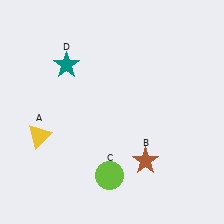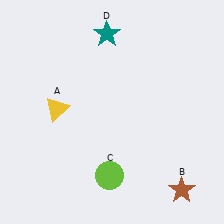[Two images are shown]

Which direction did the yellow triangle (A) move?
The yellow triangle (A) moved up.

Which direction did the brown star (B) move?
The brown star (B) moved right.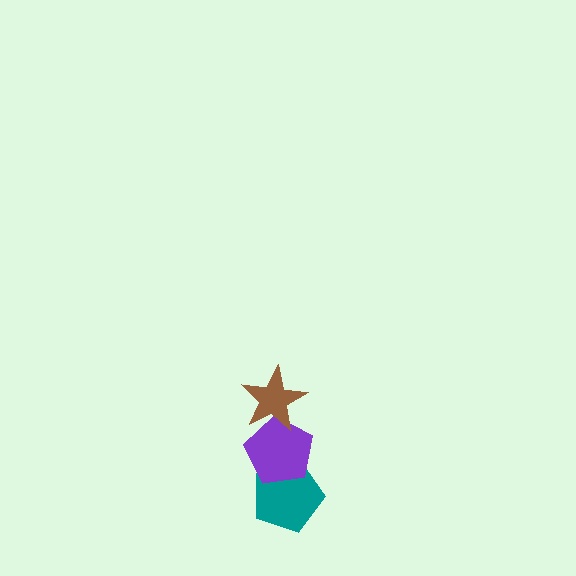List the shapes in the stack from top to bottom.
From top to bottom: the brown star, the purple pentagon, the teal pentagon.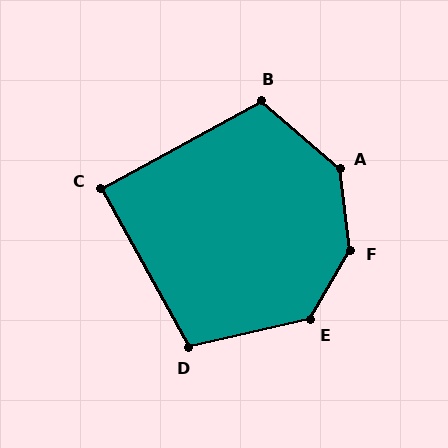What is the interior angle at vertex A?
Approximately 137 degrees (obtuse).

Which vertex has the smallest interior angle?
C, at approximately 90 degrees.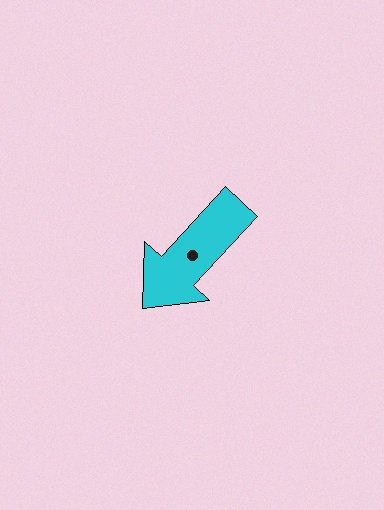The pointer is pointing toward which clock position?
Roughly 7 o'clock.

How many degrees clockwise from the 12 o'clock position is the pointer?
Approximately 223 degrees.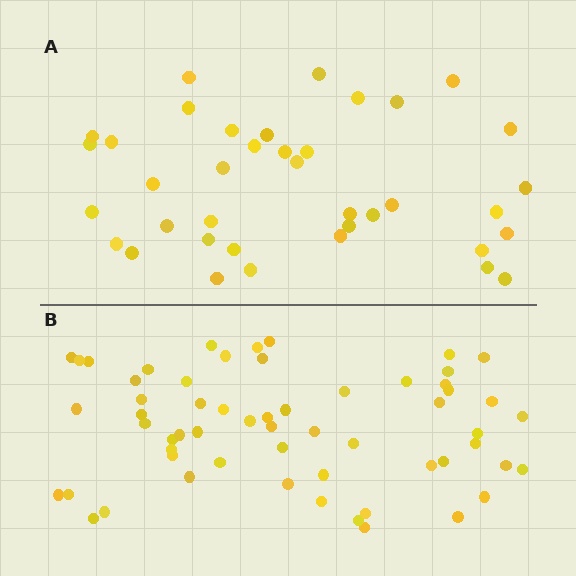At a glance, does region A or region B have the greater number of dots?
Region B (the bottom region) has more dots.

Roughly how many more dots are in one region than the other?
Region B has approximately 20 more dots than region A.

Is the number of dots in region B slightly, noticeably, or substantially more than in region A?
Region B has substantially more. The ratio is roughly 1.6 to 1.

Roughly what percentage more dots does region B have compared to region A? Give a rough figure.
About 55% more.